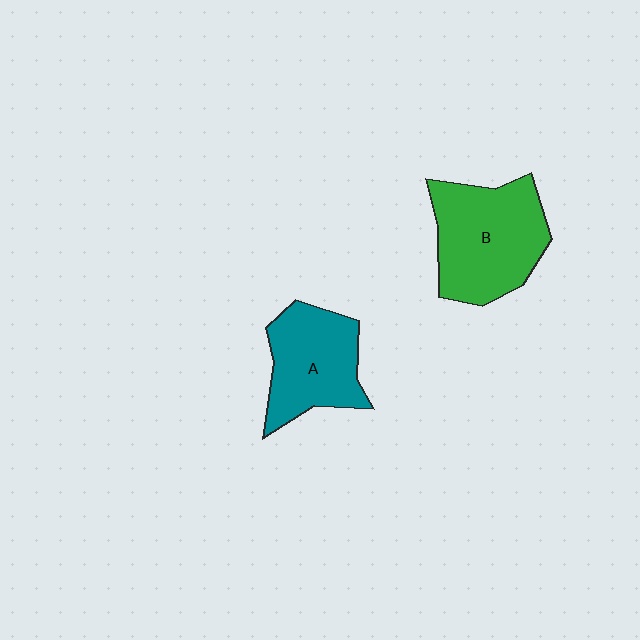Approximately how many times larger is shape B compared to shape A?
Approximately 1.3 times.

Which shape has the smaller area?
Shape A (teal).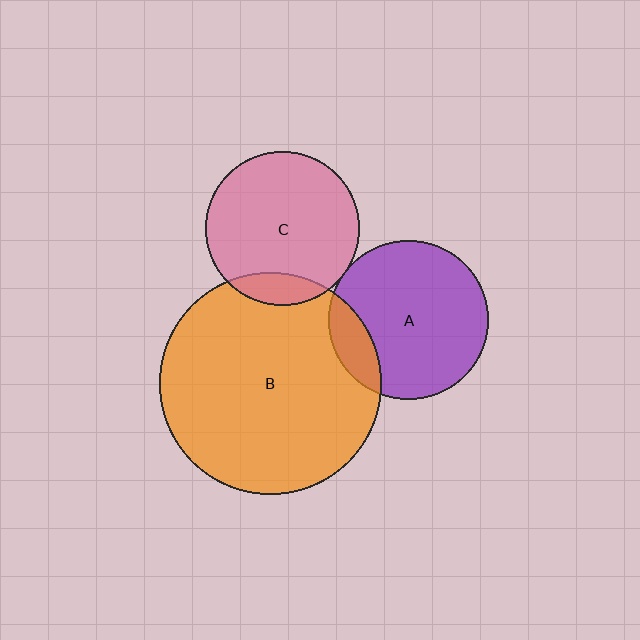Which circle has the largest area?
Circle B (orange).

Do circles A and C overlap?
Yes.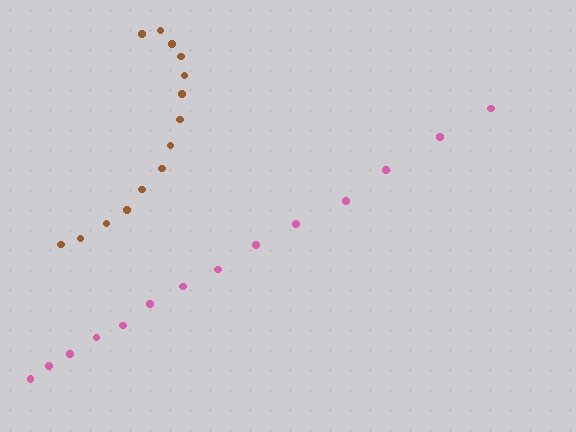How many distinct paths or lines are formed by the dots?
There are 2 distinct paths.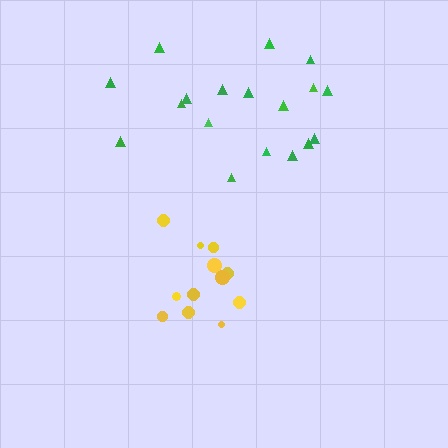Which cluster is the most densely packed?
Yellow.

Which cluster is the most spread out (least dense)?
Green.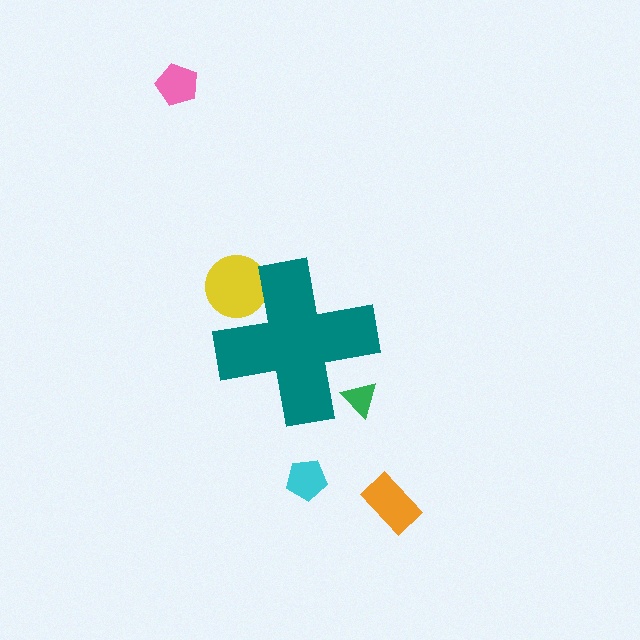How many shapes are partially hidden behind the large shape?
2 shapes are partially hidden.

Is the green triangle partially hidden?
Yes, the green triangle is partially hidden behind the teal cross.